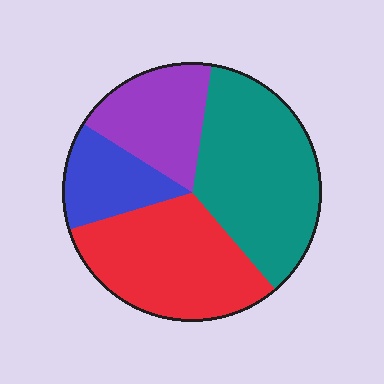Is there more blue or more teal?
Teal.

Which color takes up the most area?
Teal, at roughly 35%.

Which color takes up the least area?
Blue, at roughly 15%.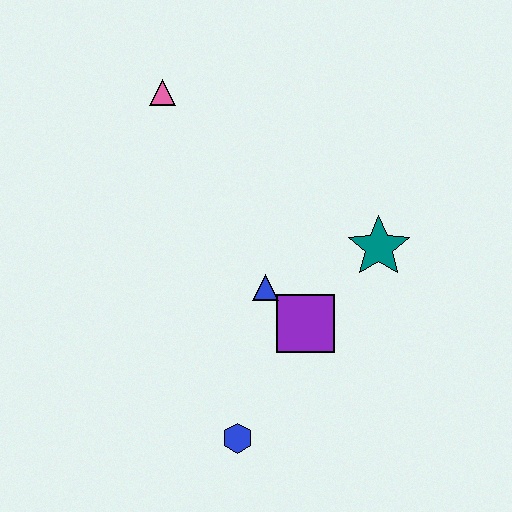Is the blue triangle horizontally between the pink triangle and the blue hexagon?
No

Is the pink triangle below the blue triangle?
No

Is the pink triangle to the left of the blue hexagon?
Yes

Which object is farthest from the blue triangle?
The pink triangle is farthest from the blue triangle.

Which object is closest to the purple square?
The blue triangle is closest to the purple square.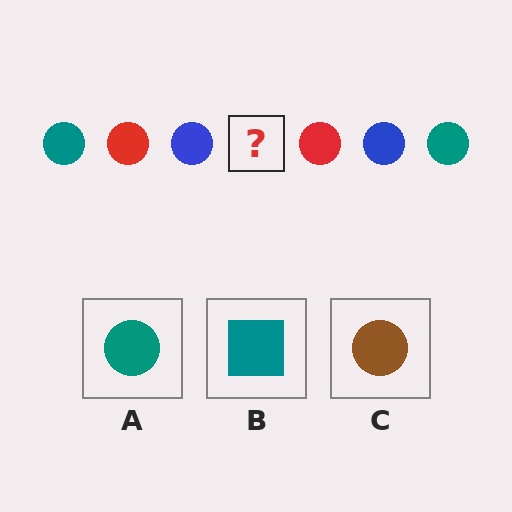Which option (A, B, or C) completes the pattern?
A.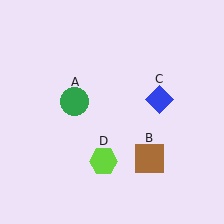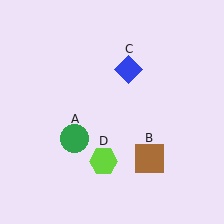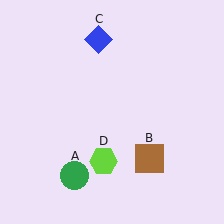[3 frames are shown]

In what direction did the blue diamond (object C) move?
The blue diamond (object C) moved up and to the left.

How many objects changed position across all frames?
2 objects changed position: green circle (object A), blue diamond (object C).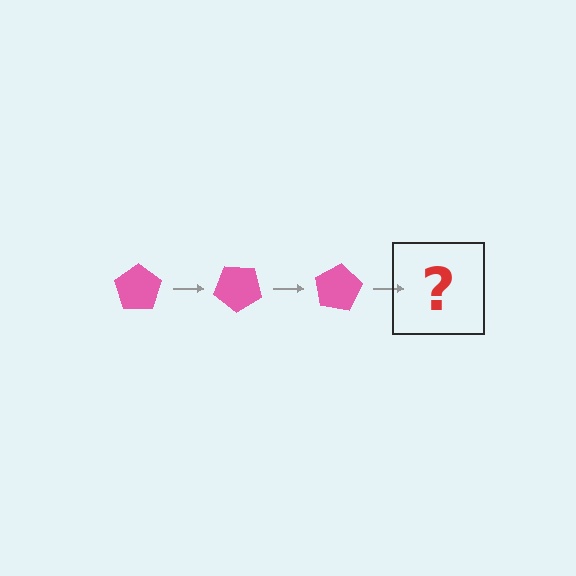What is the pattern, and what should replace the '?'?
The pattern is that the pentagon rotates 40 degrees each step. The '?' should be a pink pentagon rotated 120 degrees.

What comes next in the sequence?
The next element should be a pink pentagon rotated 120 degrees.